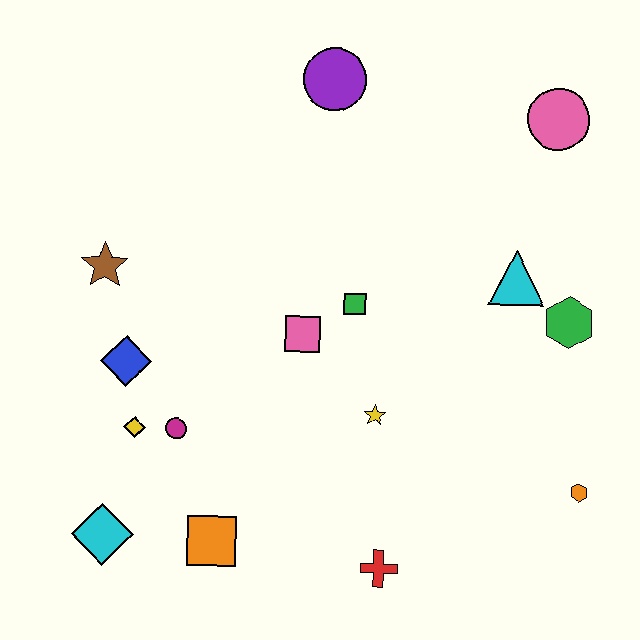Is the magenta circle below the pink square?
Yes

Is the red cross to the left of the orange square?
No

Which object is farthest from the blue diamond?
The pink circle is farthest from the blue diamond.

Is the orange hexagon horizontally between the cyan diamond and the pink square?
No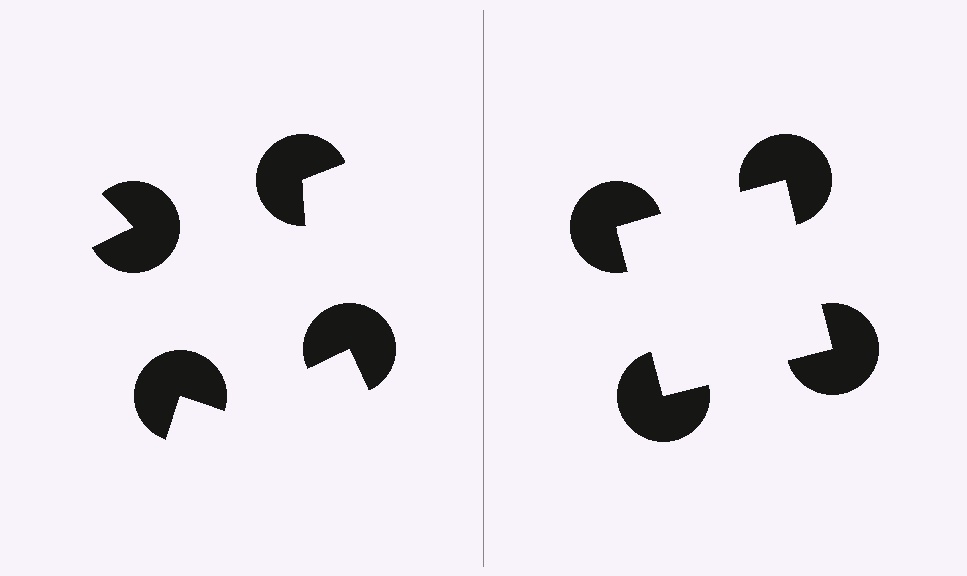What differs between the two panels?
The pac-man discs are positioned identically on both sides; only the wedge orientations differ. On the right they align to a square; on the left they are misaligned.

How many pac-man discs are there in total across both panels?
8 — 4 on each side.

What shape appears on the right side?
An illusory square.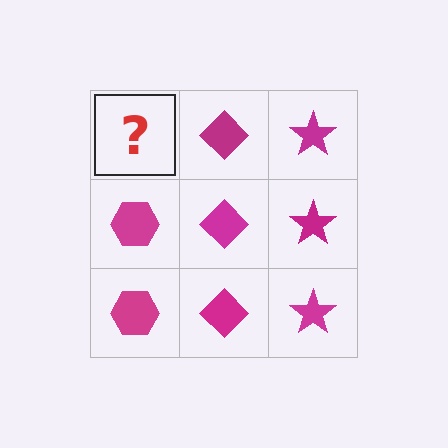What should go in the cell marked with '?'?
The missing cell should contain a magenta hexagon.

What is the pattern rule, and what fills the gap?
The rule is that each column has a consistent shape. The gap should be filled with a magenta hexagon.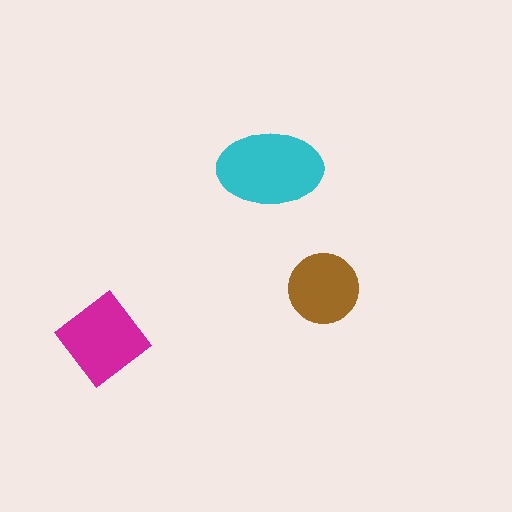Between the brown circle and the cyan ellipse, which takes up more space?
The cyan ellipse.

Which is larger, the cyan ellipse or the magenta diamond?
The cyan ellipse.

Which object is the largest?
The cyan ellipse.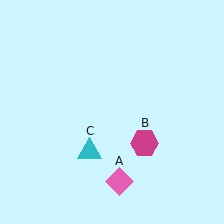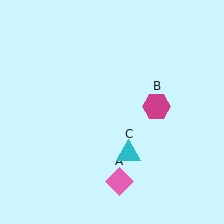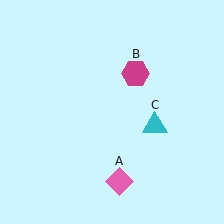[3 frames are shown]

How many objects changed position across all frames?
2 objects changed position: magenta hexagon (object B), cyan triangle (object C).